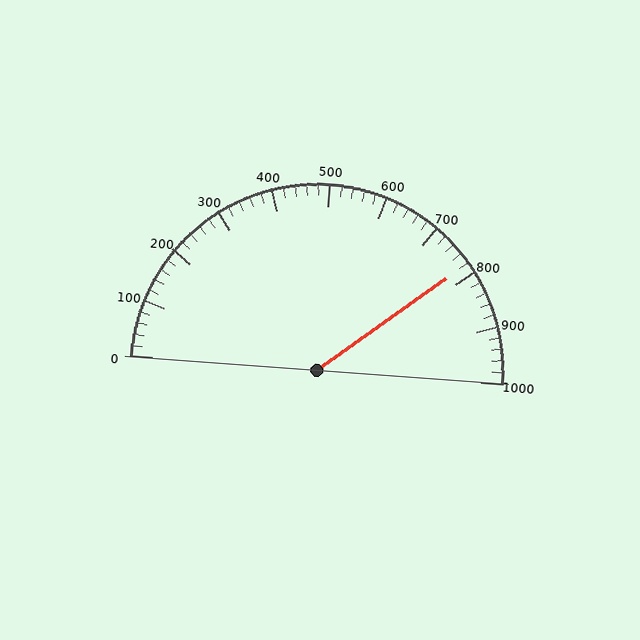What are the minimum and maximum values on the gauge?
The gauge ranges from 0 to 1000.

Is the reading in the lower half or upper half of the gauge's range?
The reading is in the upper half of the range (0 to 1000).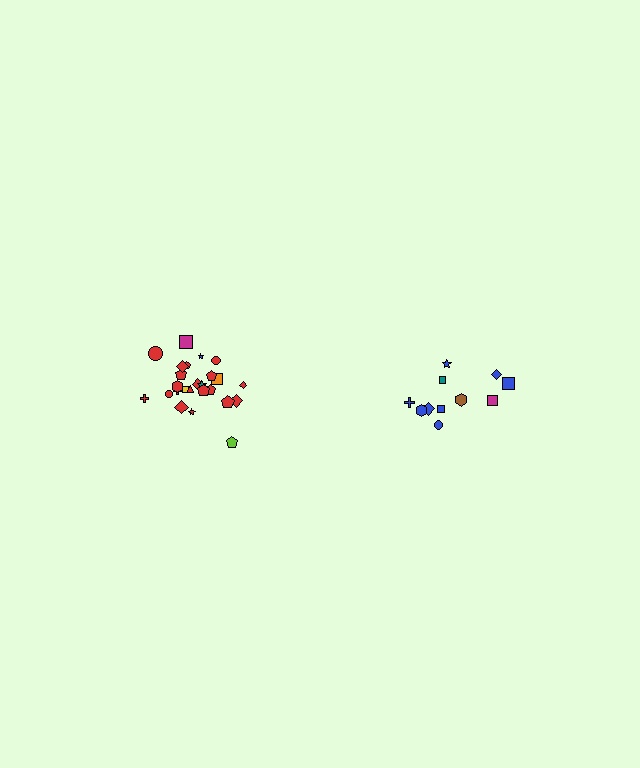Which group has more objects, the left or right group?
The left group.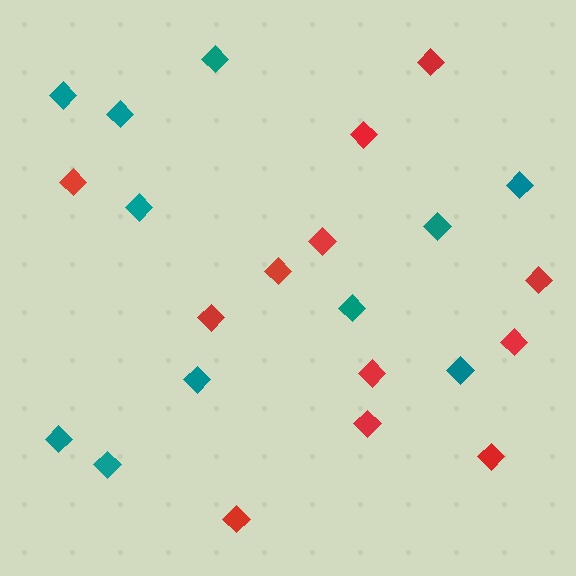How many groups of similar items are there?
There are 2 groups: one group of teal diamonds (11) and one group of red diamonds (12).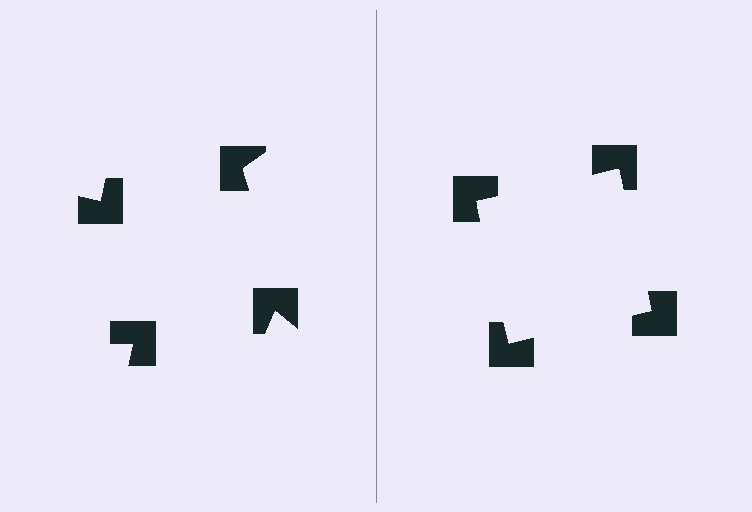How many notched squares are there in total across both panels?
8 — 4 on each side.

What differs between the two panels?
The notched squares are positioned identically on both sides; only the wedge orientations differ. On the right they align to a square; on the left they are misaligned.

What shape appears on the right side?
An illusory square.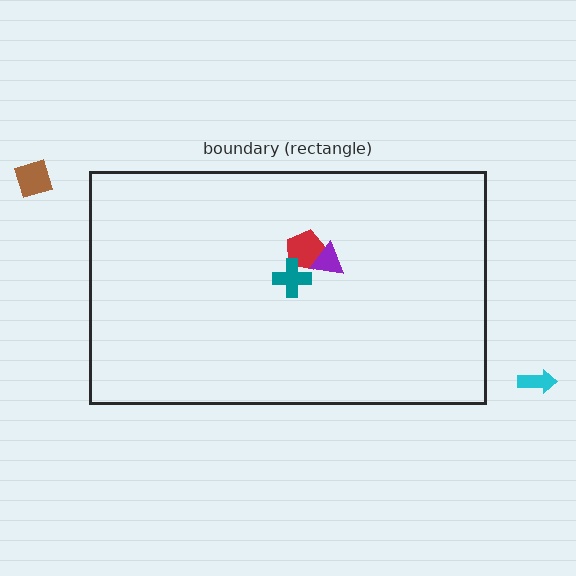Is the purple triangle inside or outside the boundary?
Inside.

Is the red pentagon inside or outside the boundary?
Inside.